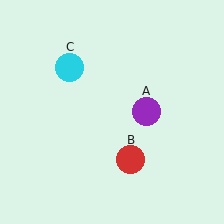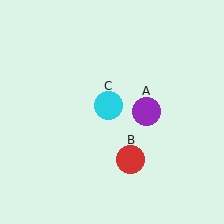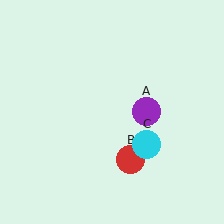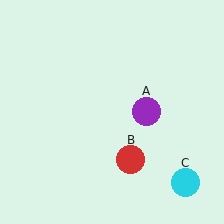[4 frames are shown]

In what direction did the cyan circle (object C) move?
The cyan circle (object C) moved down and to the right.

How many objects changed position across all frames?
1 object changed position: cyan circle (object C).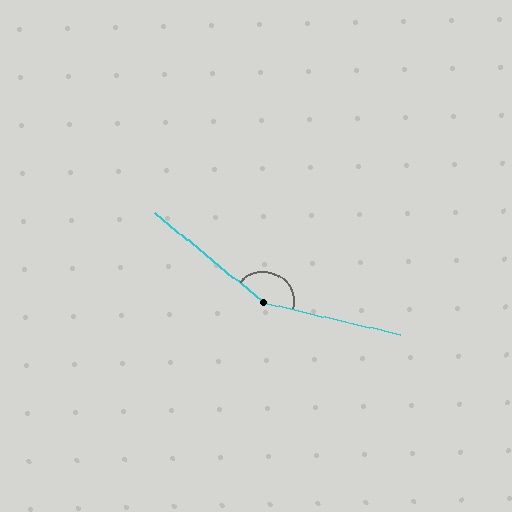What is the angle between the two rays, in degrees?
Approximately 154 degrees.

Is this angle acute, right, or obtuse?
It is obtuse.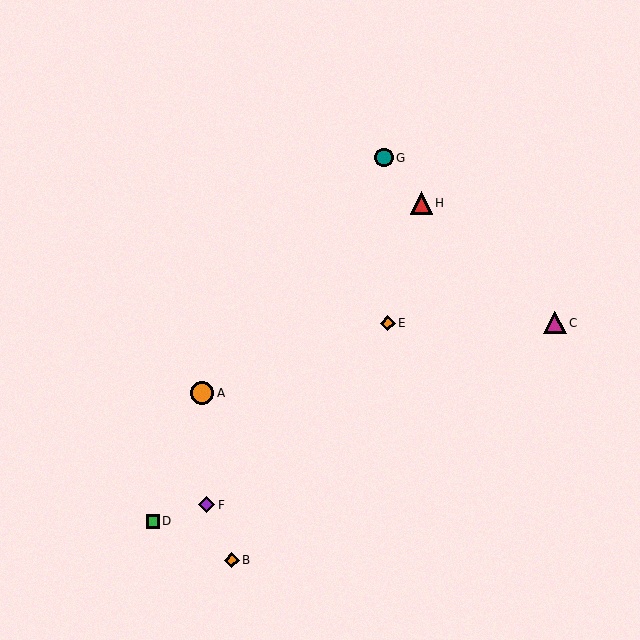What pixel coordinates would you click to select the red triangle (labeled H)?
Click at (421, 203) to select the red triangle H.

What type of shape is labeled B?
Shape B is an orange diamond.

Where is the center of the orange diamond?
The center of the orange diamond is at (232, 560).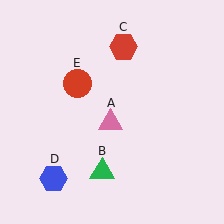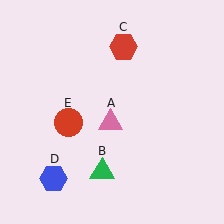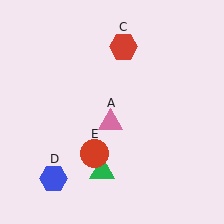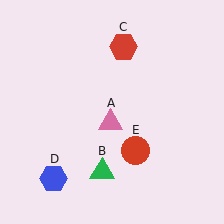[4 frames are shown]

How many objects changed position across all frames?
1 object changed position: red circle (object E).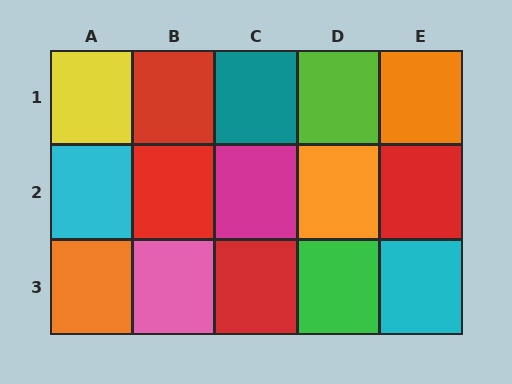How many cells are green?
1 cell is green.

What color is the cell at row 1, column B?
Red.